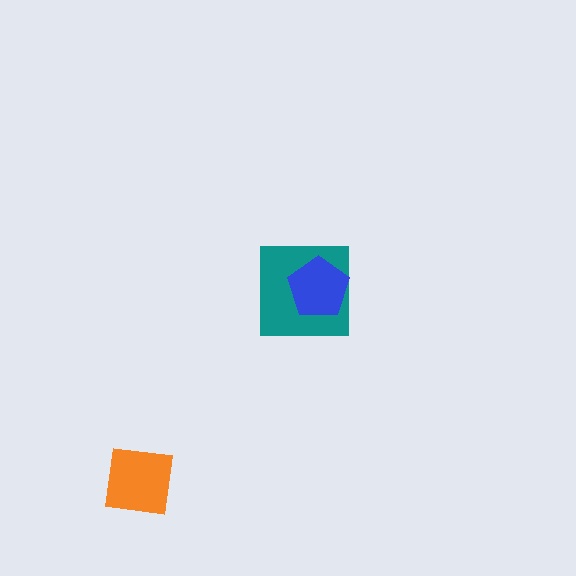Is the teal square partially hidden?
Yes, it is partially covered by another shape.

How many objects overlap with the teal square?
1 object overlaps with the teal square.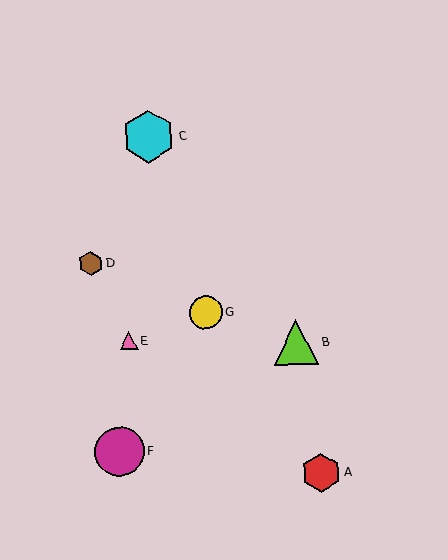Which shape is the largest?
The cyan hexagon (labeled C) is the largest.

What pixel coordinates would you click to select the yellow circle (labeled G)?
Click at (206, 312) to select the yellow circle G.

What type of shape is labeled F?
Shape F is a magenta circle.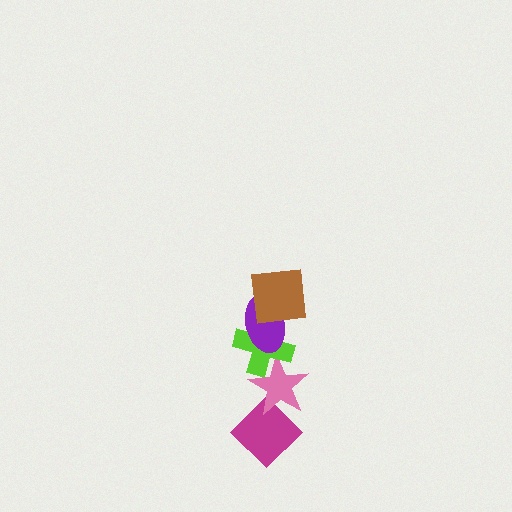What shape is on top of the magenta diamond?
The pink star is on top of the magenta diamond.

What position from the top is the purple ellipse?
The purple ellipse is 2nd from the top.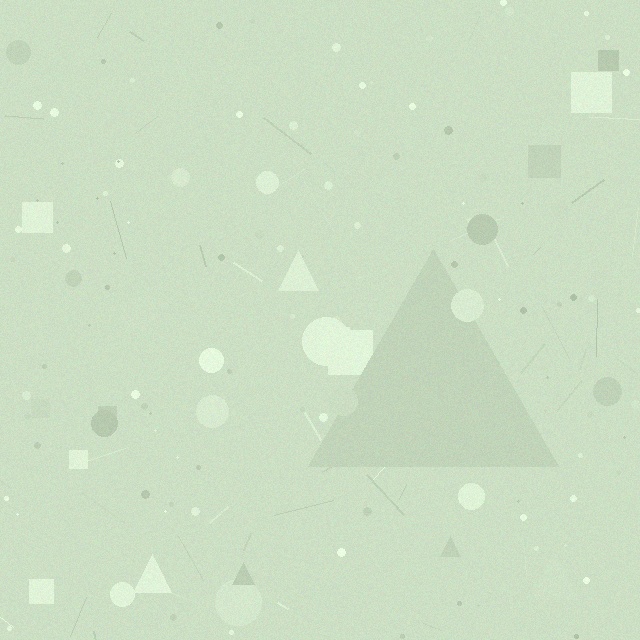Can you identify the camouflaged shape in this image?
The camouflaged shape is a triangle.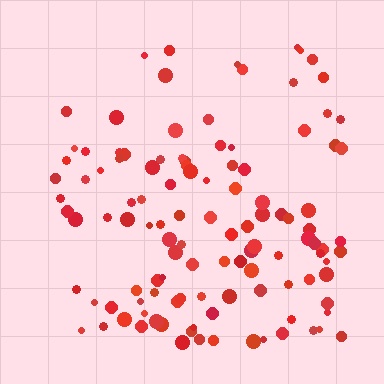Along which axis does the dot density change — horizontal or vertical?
Vertical.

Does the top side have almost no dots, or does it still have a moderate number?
Still a moderate number, just noticeably fewer than the bottom.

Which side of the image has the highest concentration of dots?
The bottom.